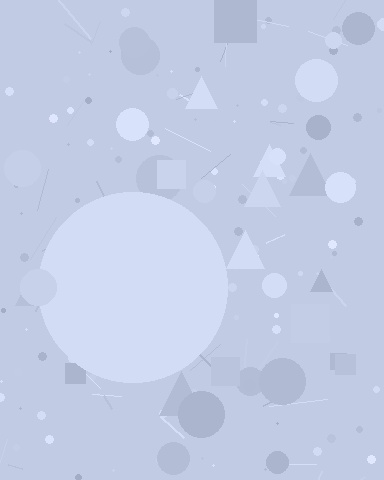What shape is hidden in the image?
A circle is hidden in the image.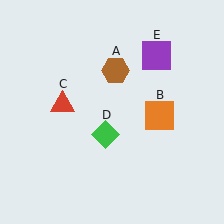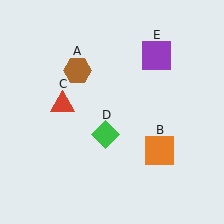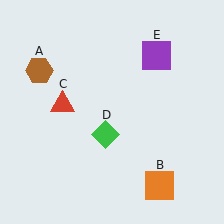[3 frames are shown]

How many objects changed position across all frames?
2 objects changed position: brown hexagon (object A), orange square (object B).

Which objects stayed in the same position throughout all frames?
Red triangle (object C) and green diamond (object D) and purple square (object E) remained stationary.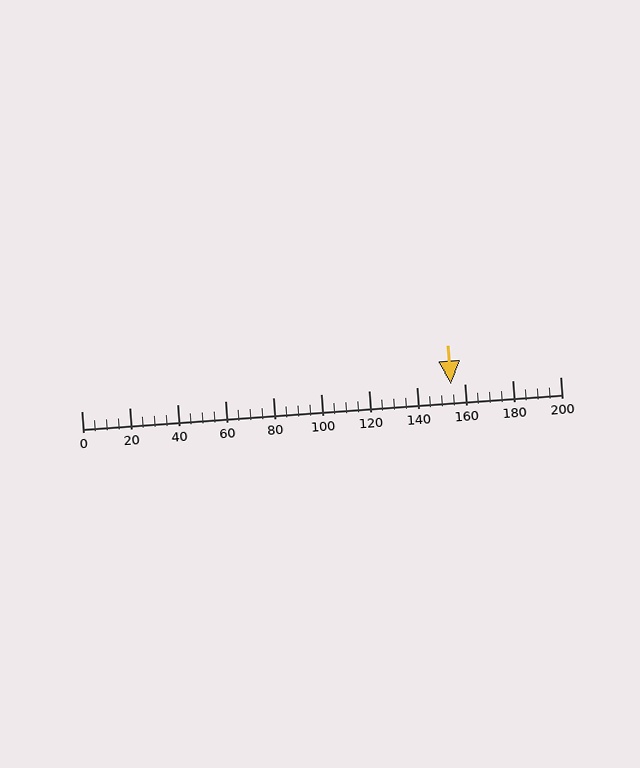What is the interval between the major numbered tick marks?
The major tick marks are spaced 20 units apart.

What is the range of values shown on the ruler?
The ruler shows values from 0 to 200.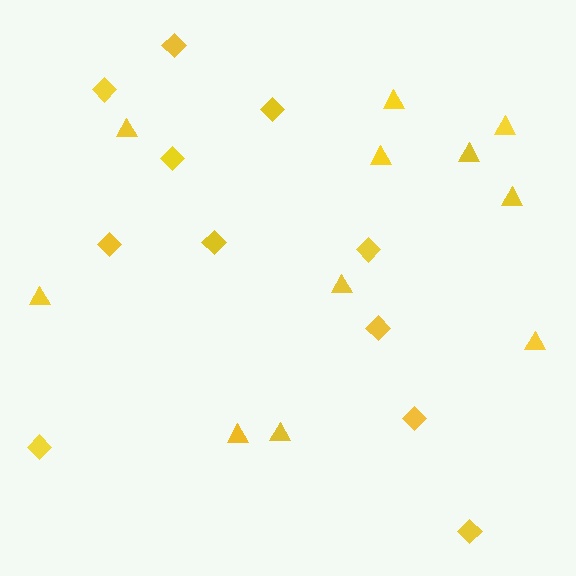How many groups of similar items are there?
There are 2 groups: one group of diamonds (11) and one group of triangles (11).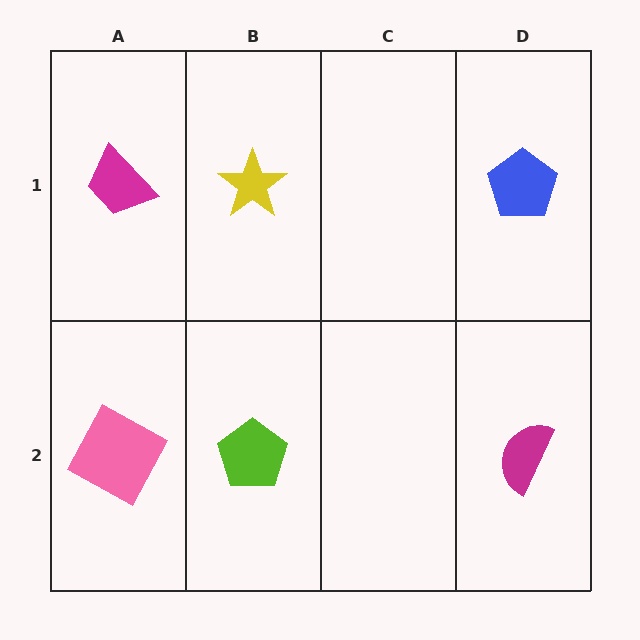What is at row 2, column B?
A lime pentagon.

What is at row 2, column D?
A magenta semicircle.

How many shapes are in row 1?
3 shapes.